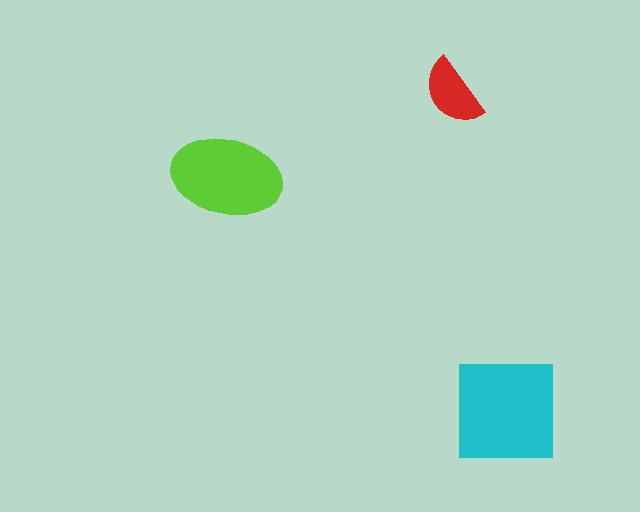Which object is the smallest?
The red semicircle.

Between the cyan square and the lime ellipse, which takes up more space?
The cyan square.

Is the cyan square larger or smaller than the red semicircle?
Larger.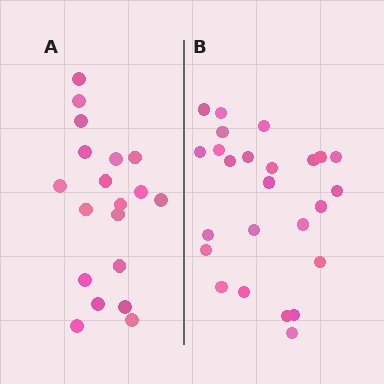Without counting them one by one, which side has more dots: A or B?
Region B (the right region) has more dots.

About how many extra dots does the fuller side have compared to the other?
Region B has about 6 more dots than region A.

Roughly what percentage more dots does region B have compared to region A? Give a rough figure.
About 30% more.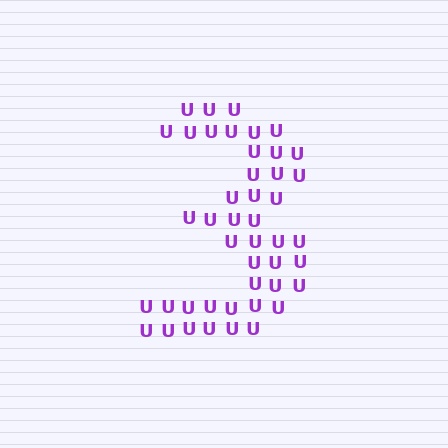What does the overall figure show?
The overall figure shows the digit 3.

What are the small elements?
The small elements are letter U's.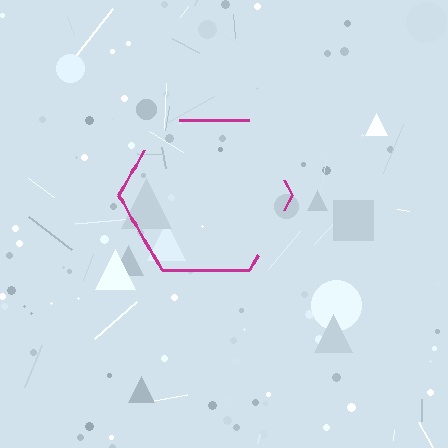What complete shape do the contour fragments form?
The contour fragments form a hexagon.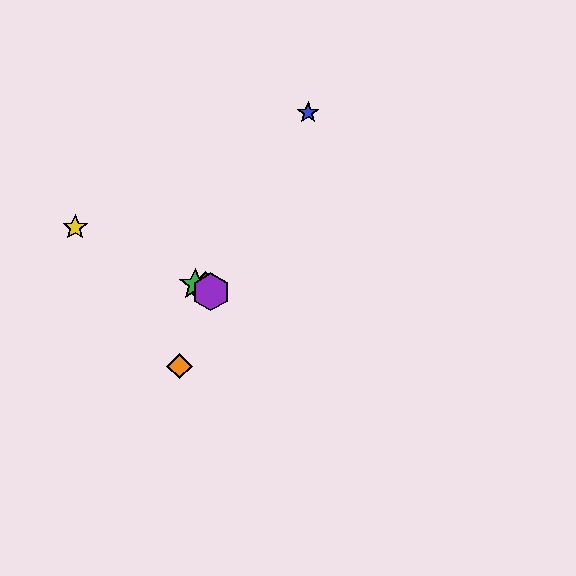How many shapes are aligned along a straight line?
4 shapes (the red diamond, the green star, the yellow star, the purple hexagon) are aligned along a straight line.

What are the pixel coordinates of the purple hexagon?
The purple hexagon is at (211, 292).